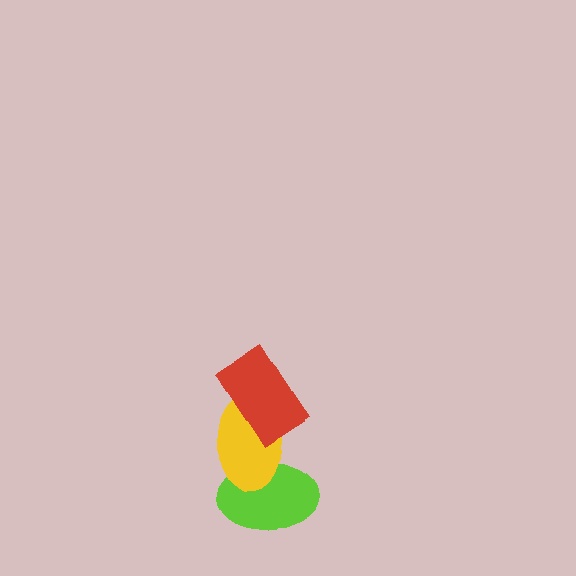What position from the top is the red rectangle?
The red rectangle is 1st from the top.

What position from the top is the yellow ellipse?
The yellow ellipse is 2nd from the top.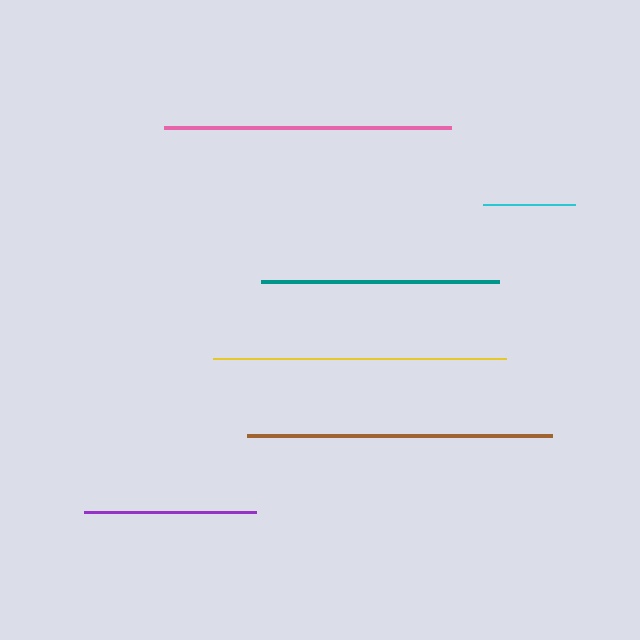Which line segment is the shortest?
The cyan line is the shortest at approximately 92 pixels.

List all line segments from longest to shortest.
From longest to shortest: brown, yellow, pink, teal, purple, cyan.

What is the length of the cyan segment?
The cyan segment is approximately 92 pixels long.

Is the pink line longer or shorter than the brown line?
The brown line is longer than the pink line.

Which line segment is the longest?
The brown line is the longest at approximately 306 pixels.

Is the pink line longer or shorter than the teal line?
The pink line is longer than the teal line.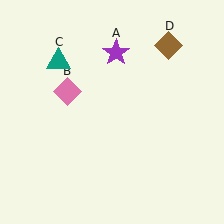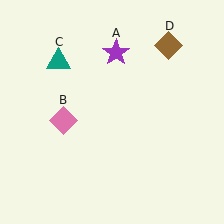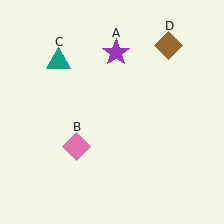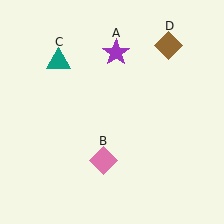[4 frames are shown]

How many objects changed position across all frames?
1 object changed position: pink diamond (object B).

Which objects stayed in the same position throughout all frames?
Purple star (object A) and teal triangle (object C) and brown diamond (object D) remained stationary.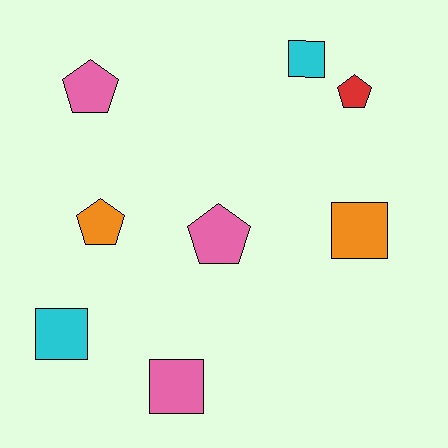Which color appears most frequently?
Pink, with 3 objects.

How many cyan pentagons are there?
There are no cyan pentagons.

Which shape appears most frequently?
Pentagon, with 4 objects.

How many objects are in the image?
There are 8 objects.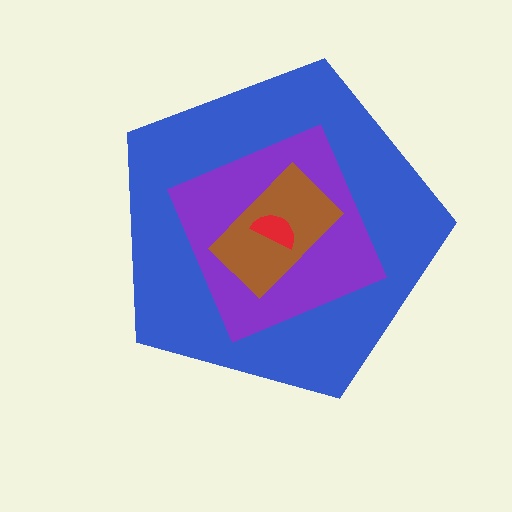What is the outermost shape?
The blue pentagon.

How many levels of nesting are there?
4.